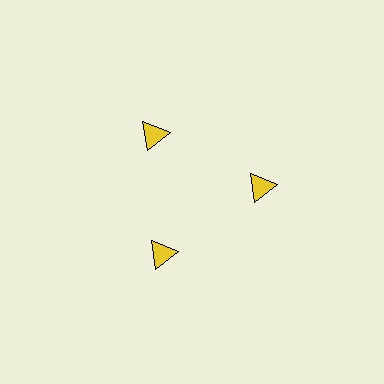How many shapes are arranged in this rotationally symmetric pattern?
There are 3 shapes, arranged in 3 groups of 1.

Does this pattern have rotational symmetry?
Yes, this pattern has 3-fold rotational symmetry. It looks the same after rotating 120 degrees around the center.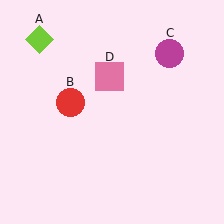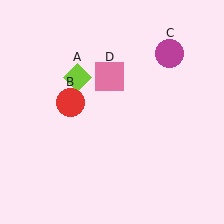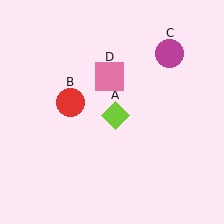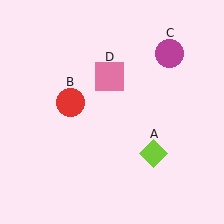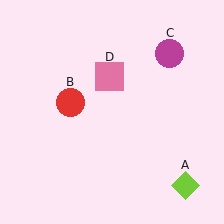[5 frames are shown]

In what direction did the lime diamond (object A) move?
The lime diamond (object A) moved down and to the right.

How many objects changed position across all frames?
1 object changed position: lime diamond (object A).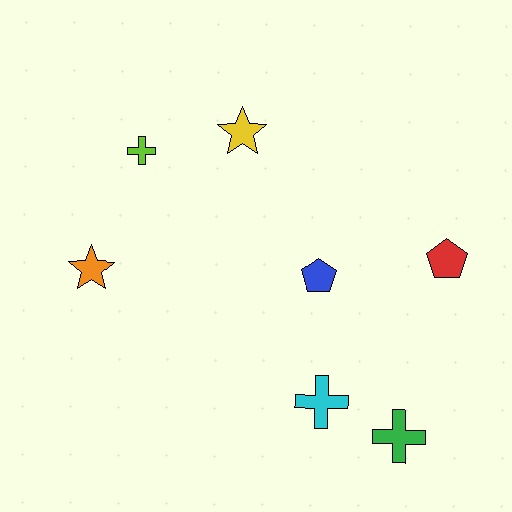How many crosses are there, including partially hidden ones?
There are 3 crosses.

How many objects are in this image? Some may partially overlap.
There are 7 objects.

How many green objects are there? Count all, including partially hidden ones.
There is 1 green object.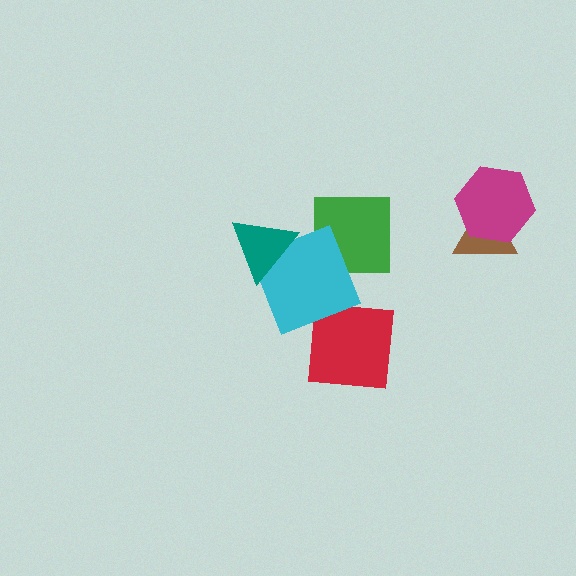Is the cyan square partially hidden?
Yes, it is partially covered by another shape.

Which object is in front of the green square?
The cyan square is in front of the green square.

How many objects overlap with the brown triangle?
1 object overlaps with the brown triangle.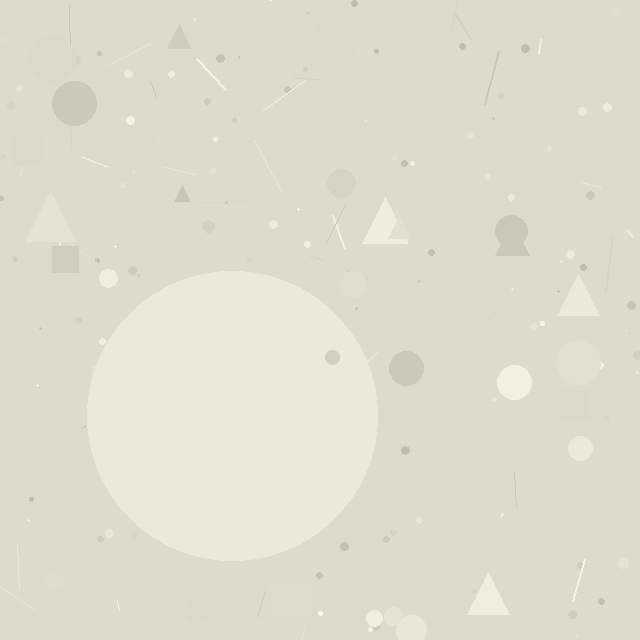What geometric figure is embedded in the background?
A circle is embedded in the background.